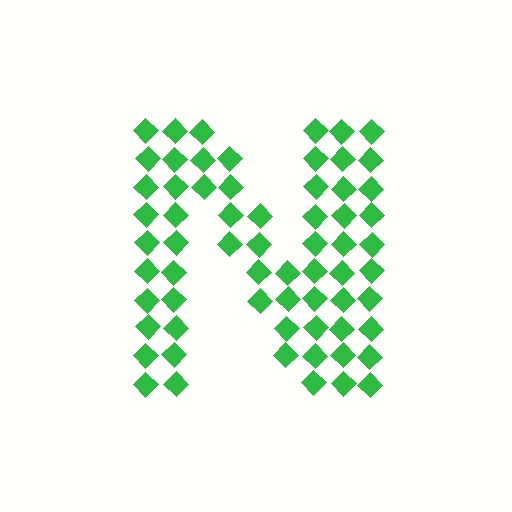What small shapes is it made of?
It is made of small diamonds.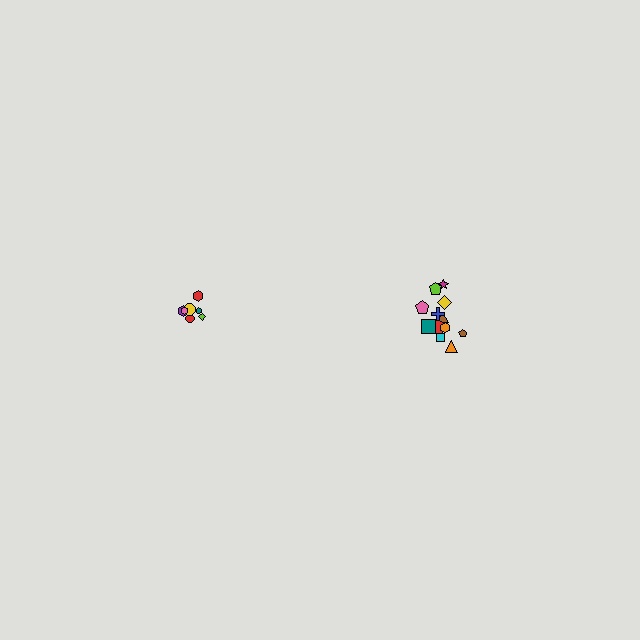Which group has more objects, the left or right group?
The right group.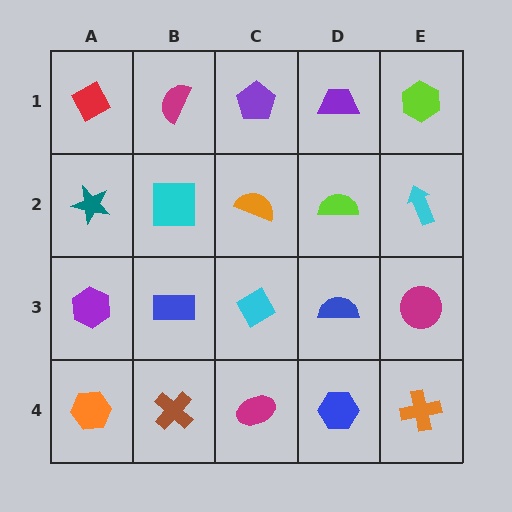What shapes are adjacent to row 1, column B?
A cyan square (row 2, column B), a red diamond (row 1, column A), a purple pentagon (row 1, column C).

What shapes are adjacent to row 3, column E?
A cyan arrow (row 2, column E), an orange cross (row 4, column E), a blue semicircle (row 3, column D).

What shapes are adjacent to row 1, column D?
A lime semicircle (row 2, column D), a purple pentagon (row 1, column C), a lime hexagon (row 1, column E).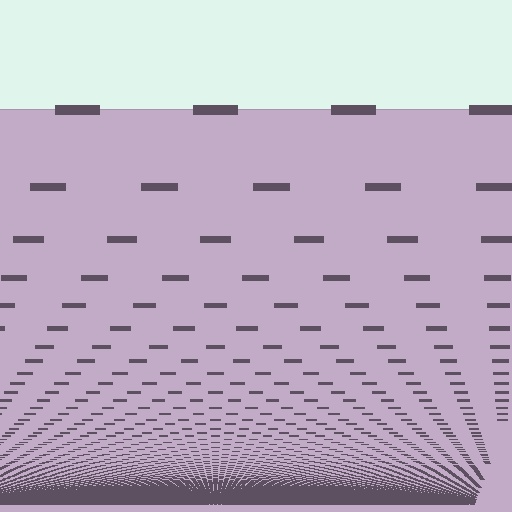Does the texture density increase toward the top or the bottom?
Density increases toward the bottom.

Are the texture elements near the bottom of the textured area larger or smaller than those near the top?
Smaller. The gradient is inverted — elements near the bottom are smaller and denser.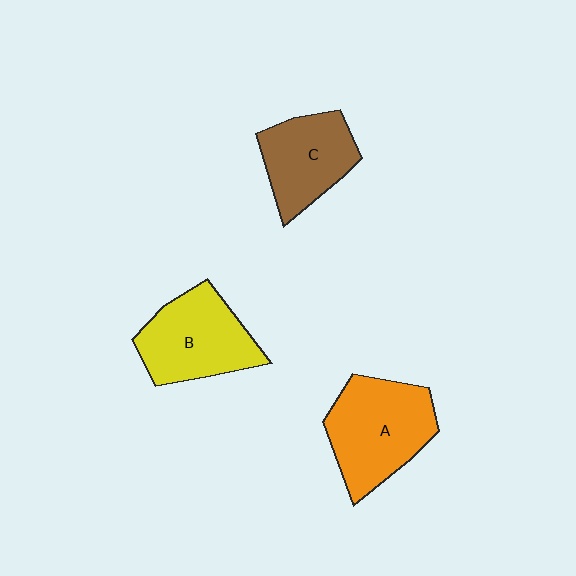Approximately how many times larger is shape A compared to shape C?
Approximately 1.3 times.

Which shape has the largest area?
Shape A (orange).